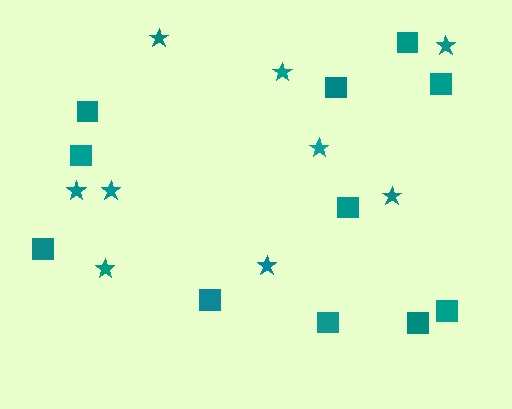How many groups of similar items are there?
There are 2 groups: one group of squares (11) and one group of stars (9).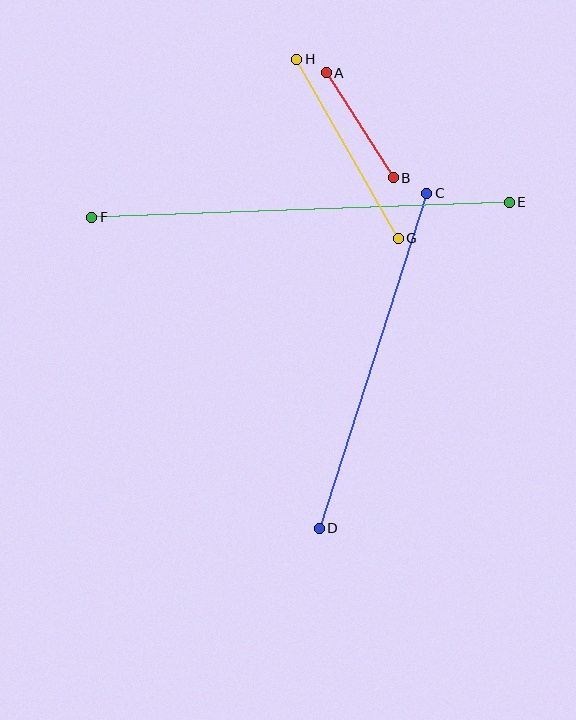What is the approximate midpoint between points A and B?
The midpoint is at approximately (360, 125) pixels.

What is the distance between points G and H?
The distance is approximately 206 pixels.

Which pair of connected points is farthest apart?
Points E and F are farthest apart.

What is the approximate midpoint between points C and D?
The midpoint is at approximately (373, 361) pixels.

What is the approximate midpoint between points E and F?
The midpoint is at approximately (300, 210) pixels.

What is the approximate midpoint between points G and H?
The midpoint is at approximately (347, 149) pixels.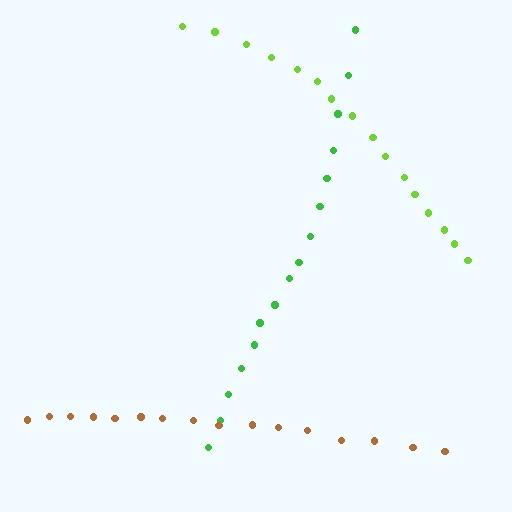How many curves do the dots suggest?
There are 3 distinct paths.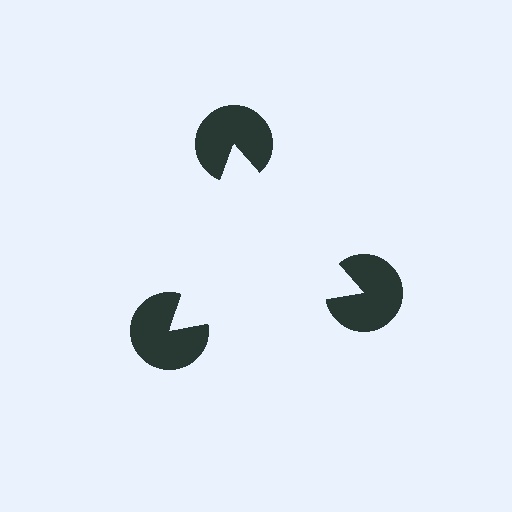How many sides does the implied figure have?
3 sides.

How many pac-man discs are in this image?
There are 3 — one at each vertex of the illusory triangle.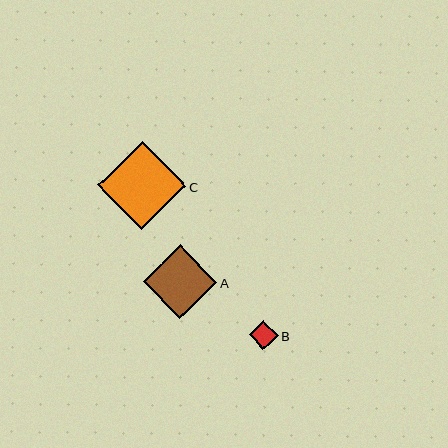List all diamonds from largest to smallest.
From largest to smallest: C, A, B.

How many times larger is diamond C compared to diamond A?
Diamond C is approximately 1.2 times the size of diamond A.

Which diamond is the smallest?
Diamond B is the smallest with a size of approximately 29 pixels.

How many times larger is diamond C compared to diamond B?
Diamond C is approximately 3.1 times the size of diamond B.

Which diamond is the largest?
Diamond C is the largest with a size of approximately 88 pixels.